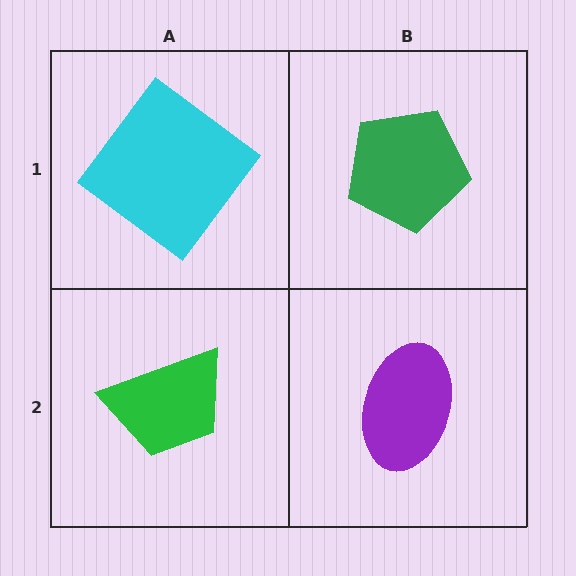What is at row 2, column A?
A green trapezoid.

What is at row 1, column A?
A cyan diamond.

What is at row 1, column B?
A green pentagon.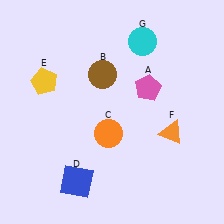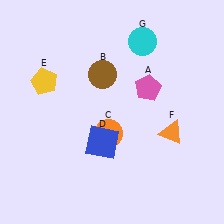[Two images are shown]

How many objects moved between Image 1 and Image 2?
1 object moved between the two images.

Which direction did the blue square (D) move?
The blue square (D) moved up.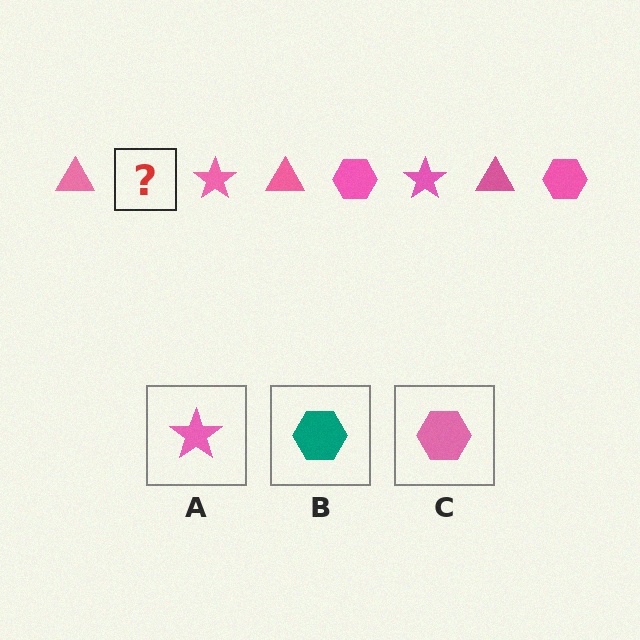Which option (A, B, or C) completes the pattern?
C.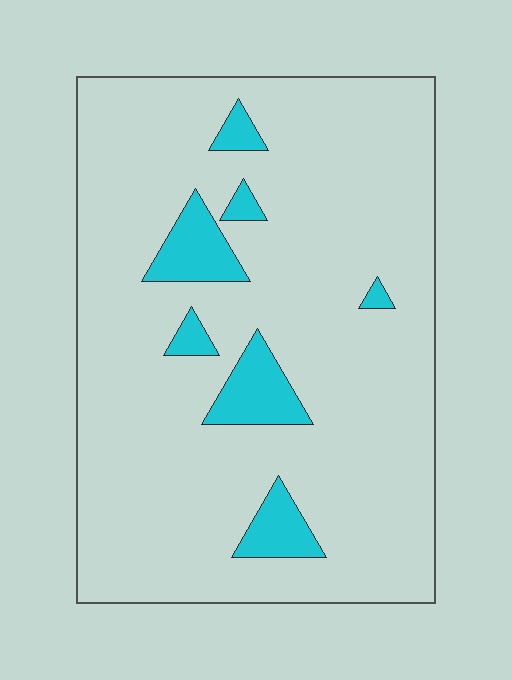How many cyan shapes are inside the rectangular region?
7.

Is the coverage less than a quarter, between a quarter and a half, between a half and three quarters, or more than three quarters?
Less than a quarter.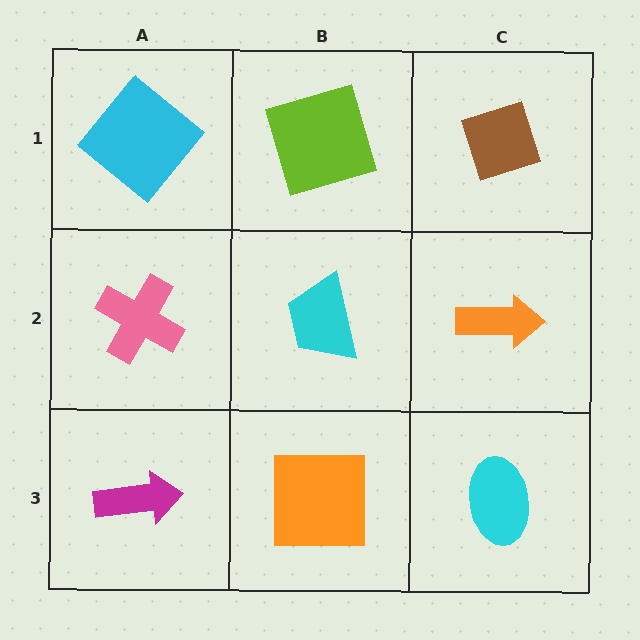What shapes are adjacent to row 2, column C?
A brown diamond (row 1, column C), a cyan ellipse (row 3, column C), a cyan trapezoid (row 2, column B).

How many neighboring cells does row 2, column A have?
3.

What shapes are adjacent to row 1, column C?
An orange arrow (row 2, column C), a lime square (row 1, column B).